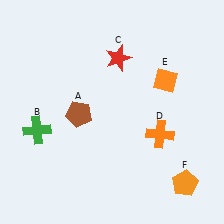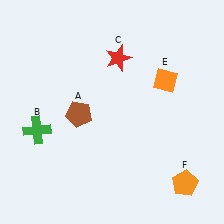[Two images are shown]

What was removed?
The orange cross (D) was removed in Image 2.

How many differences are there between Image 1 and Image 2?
There is 1 difference between the two images.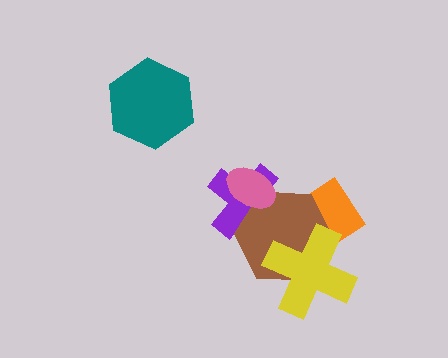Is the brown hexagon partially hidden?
Yes, it is partially covered by another shape.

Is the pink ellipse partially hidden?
No, no other shape covers it.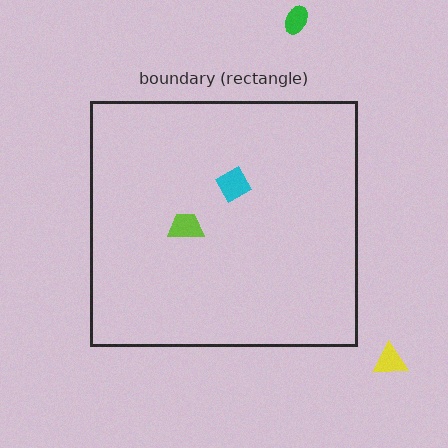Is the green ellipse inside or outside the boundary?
Outside.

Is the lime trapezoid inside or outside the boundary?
Inside.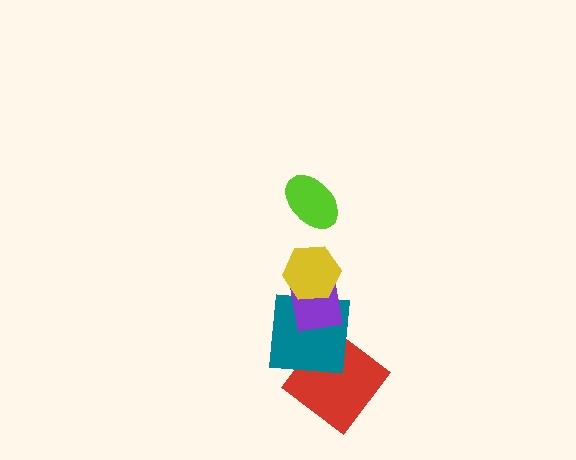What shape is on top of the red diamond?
The teal square is on top of the red diamond.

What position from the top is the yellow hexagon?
The yellow hexagon is 2nd from the top.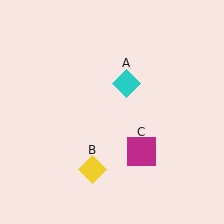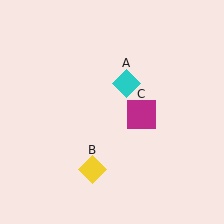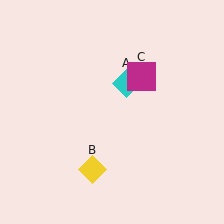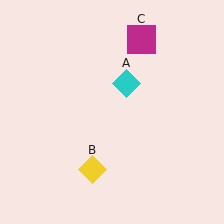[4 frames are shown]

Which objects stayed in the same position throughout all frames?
Cyan diamond (object A) and yellow diamond (object B) remained stationary.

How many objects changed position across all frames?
1 object changed position: magenta square (object C).